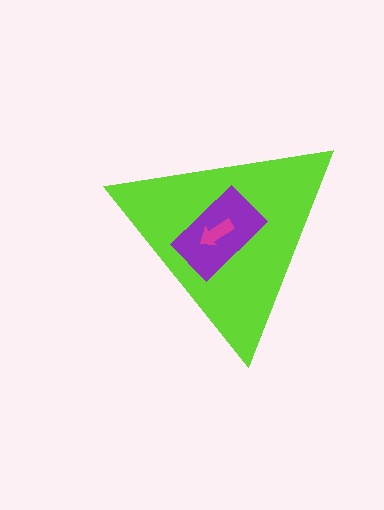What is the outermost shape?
The lime triangle.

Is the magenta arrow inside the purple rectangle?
Yes.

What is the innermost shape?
The magenta arrow.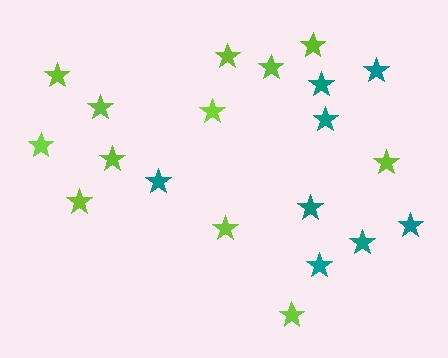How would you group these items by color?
There are 2 groups: one group of lime stars (12) and one group of teal stars (8).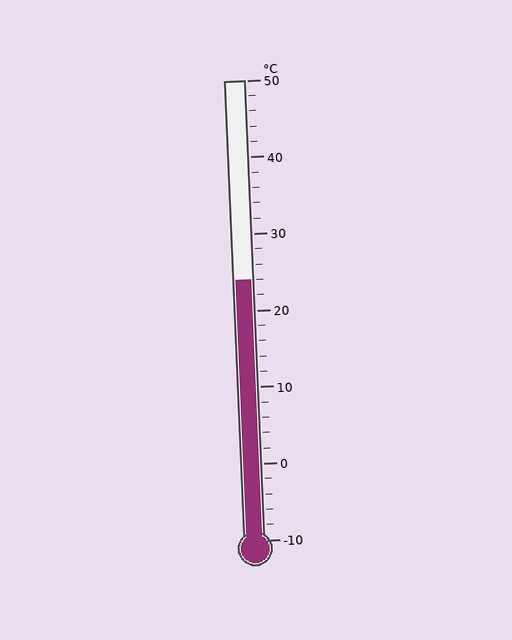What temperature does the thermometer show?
The thermometer shows approximately 24°C.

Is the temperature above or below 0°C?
The temperature is above 0°C.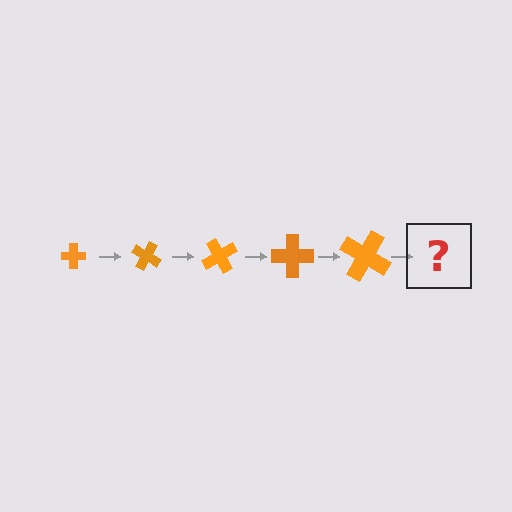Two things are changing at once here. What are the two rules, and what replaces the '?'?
The two rules are that the cross grows larger each step and it rotates 30 degrees each step. The '?' should be a cross, larger than the previous one and rotated 150 degrees from the start.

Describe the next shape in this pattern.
It should be a cross, larger than the previous one and rotated 150 degrees from the start.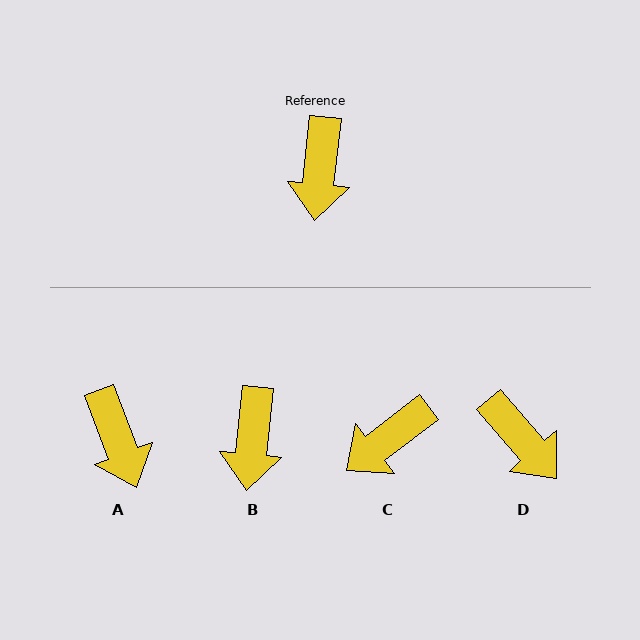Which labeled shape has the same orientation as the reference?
B.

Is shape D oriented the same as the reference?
No, it is off by about 47 degrees.